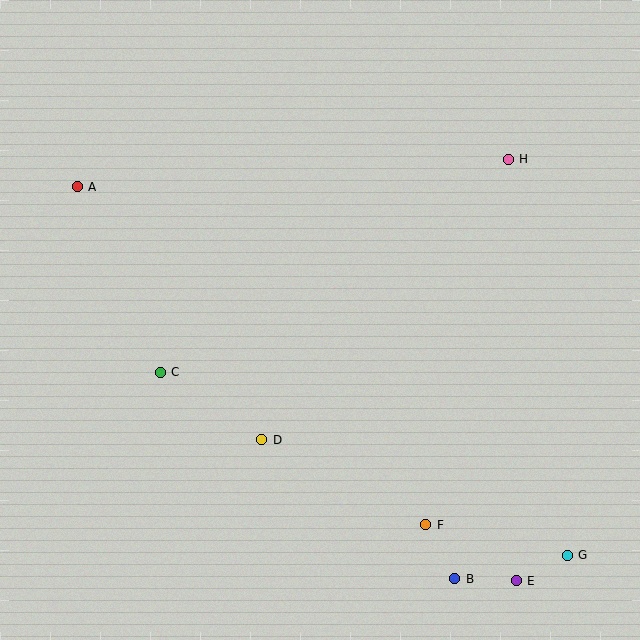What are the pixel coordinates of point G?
Point G is at (567, 555).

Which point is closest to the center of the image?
Point D at (262, 440) is closest to the center.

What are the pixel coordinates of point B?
Point B is at (455, 579).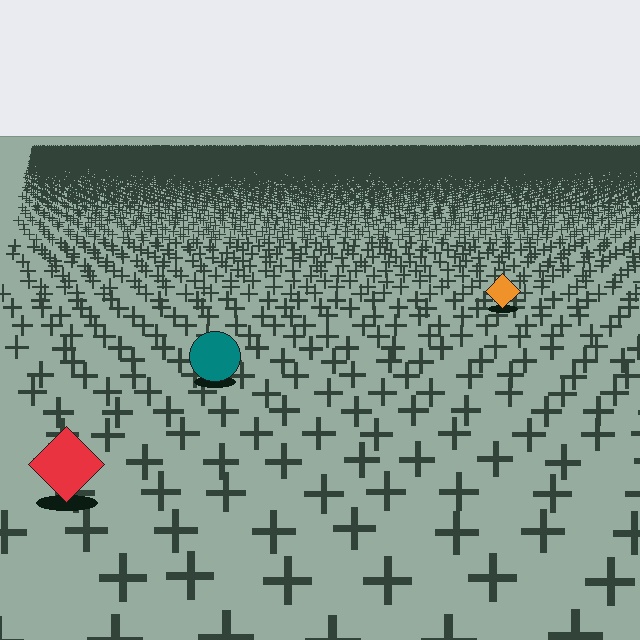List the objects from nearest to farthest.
From nearest to farthest: the red diamond, the teal circle, the orange diamond.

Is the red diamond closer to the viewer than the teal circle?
Yes. The red diamond is closer — you can tell from the texture gradient: the ground texture is coarser near it.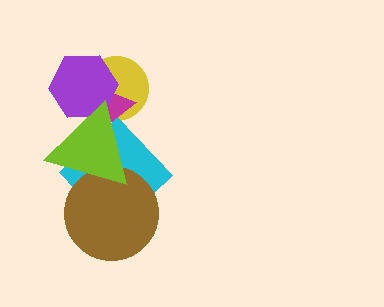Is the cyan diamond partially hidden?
Yes, it is partially covered by another shape.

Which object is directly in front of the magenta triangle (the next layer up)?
The purple hexagon is directly in front of the magenta triangle.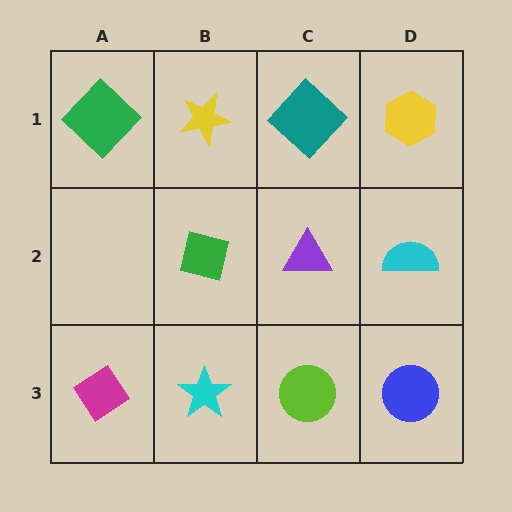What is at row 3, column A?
A magenta diamond.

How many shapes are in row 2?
3 shapes.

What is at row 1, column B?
A yellow star.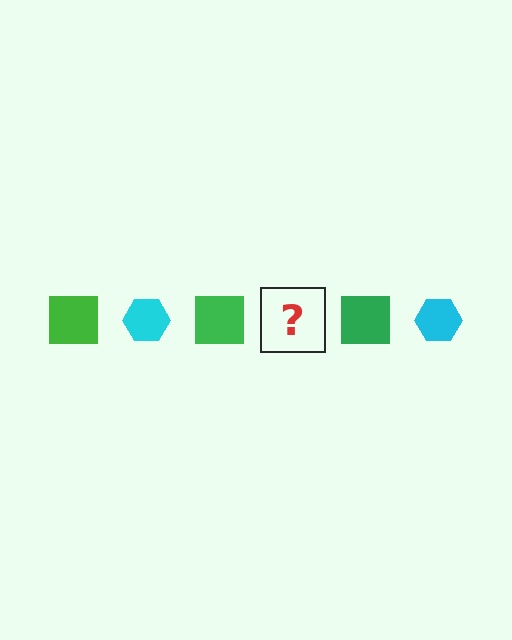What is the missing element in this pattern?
The missing element is a cyan hexagon.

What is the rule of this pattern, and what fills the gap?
The rule is that the pattern alternates between green square and cyan hexagon. The gap should be filled with a cyan hexagon.